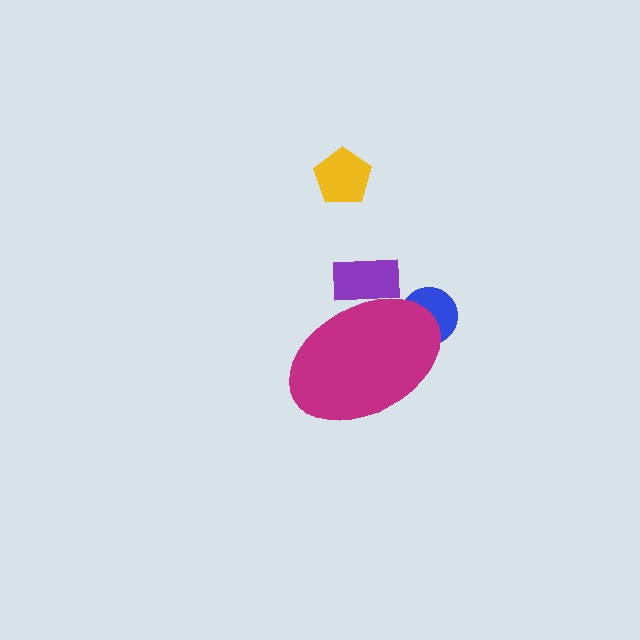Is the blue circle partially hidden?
Yes, the blue circle is partially hidden behind the magenta ellipse.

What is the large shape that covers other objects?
A magenta ellipse.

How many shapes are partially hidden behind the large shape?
2 shapes are partially hidden.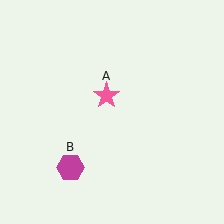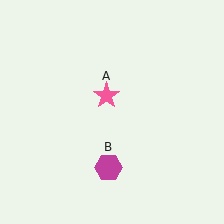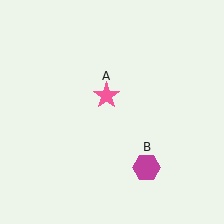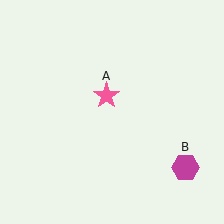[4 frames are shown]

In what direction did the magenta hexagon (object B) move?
The magenta hexagon (object B) moved right.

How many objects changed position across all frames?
1 object changed position: magenta hexagon (object B).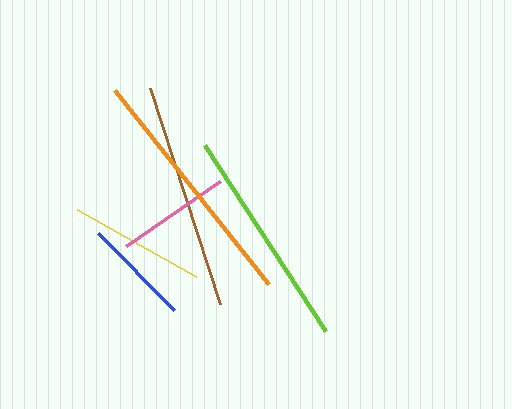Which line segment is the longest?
The orange line is the longest at approximately 248 pixels.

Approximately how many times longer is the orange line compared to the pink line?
The orange line is approximately 2.2 times the length of the pink line.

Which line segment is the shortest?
The blue line is the shortest at approximately 109 pixels.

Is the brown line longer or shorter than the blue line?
The brown line is longer than the blue line.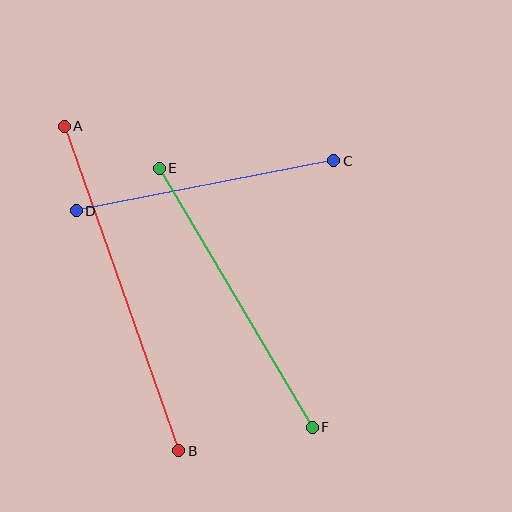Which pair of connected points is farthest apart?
Points A and B are farthest apart.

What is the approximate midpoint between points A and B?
The midpoint is at approximately (121, 289) pixels.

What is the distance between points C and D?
The distance is approximately 262 pixels.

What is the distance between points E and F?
The distance is approximately 301 pixels.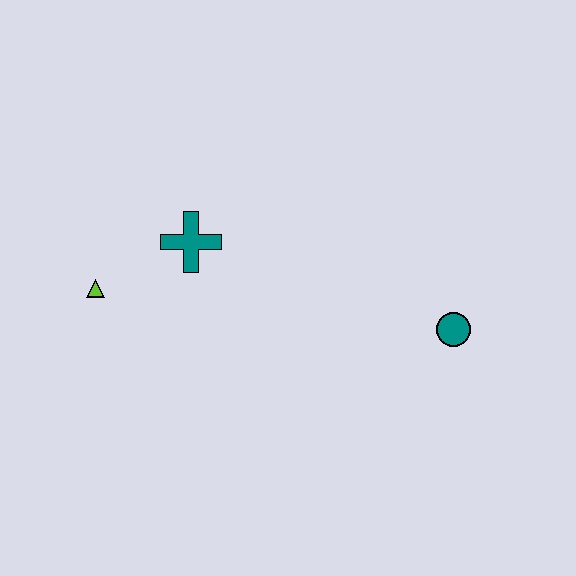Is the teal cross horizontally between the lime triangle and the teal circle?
Yes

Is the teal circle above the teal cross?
No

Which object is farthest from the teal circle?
The lime triangle is farthest from the teal circle.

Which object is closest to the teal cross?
The lime triangle is closest to the teal cross.